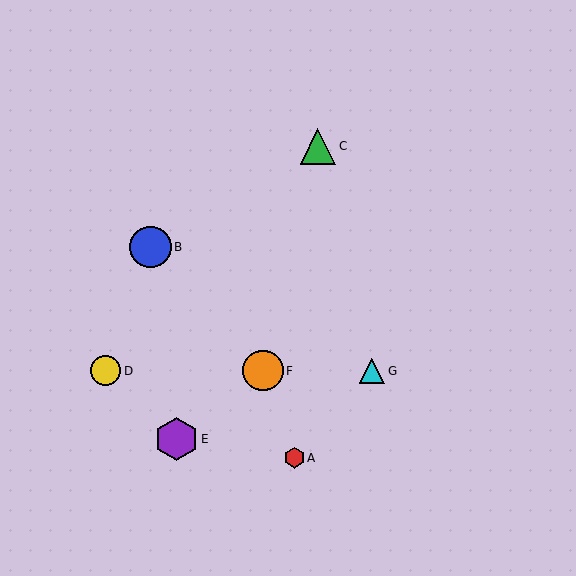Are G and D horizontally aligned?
Yes, both are at y≈371.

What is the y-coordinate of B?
Object B is at y≈247.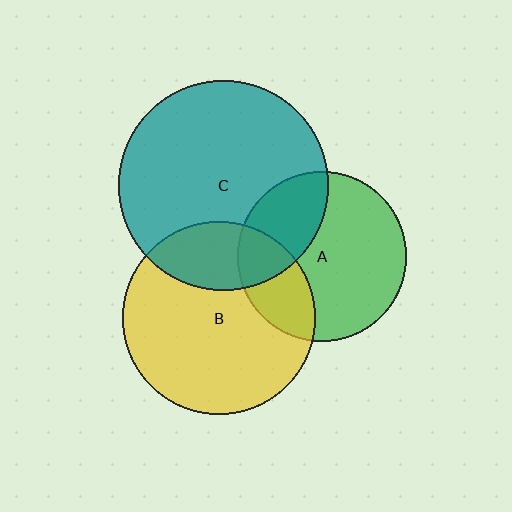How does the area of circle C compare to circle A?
Approximately 1.5 times.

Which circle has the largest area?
Circle C (teal).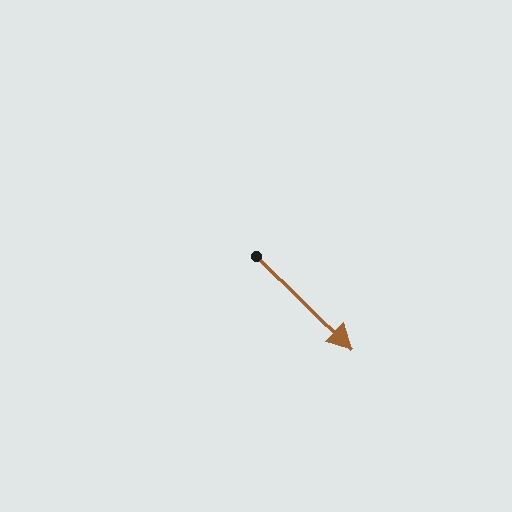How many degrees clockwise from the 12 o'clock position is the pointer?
Approximately 134 degrees.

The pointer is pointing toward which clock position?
Roughly 4 o'clock.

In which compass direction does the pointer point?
Southeast.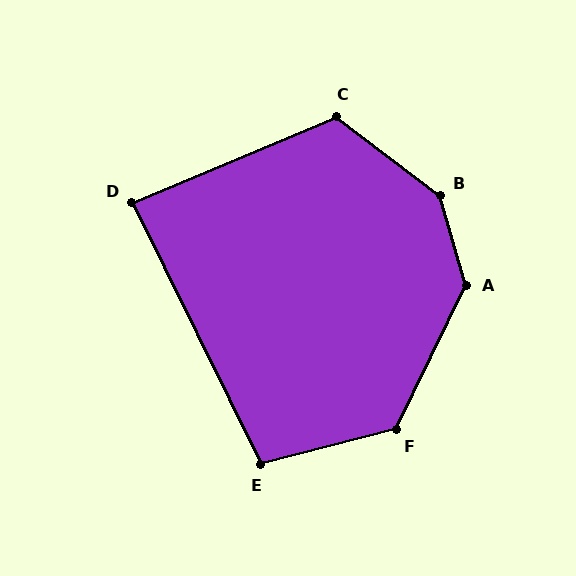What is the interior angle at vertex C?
Approximately 120 degrees (obtuse).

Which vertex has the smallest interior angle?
D, at approximately 87 degrees.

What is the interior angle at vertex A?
Approximately 138 degrees (obtuse).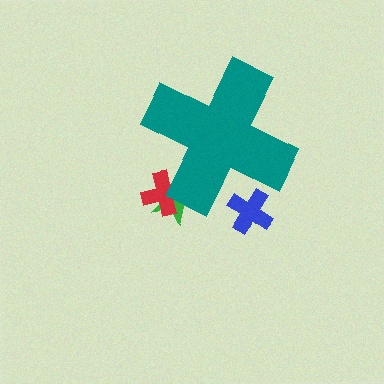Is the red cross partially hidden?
Yes, the red cross is partially hidden behind the teal cross.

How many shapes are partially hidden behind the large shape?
3 shapes are partially hidden.